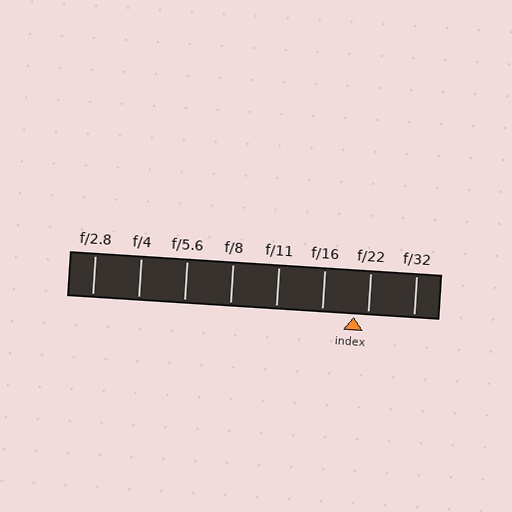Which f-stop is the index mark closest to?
The index mark is closest to f/22.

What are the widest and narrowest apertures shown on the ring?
The widest aperture shown is f/2.8 and the narrowest is f/32.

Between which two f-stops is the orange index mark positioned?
The index mark is between f/16 and f/22.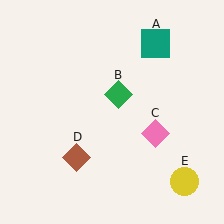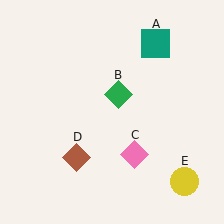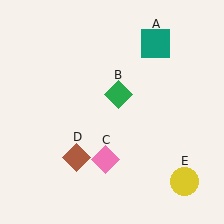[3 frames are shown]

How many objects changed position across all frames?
1 object changed position: pink diamond (object C).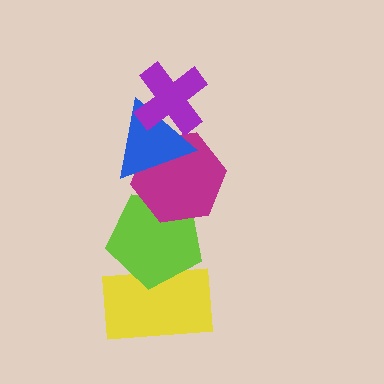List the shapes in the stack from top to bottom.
From top to bottom: the purple cross, the blue triangle, the magenta hexagon, the lime pentagon, the yellow rectangle.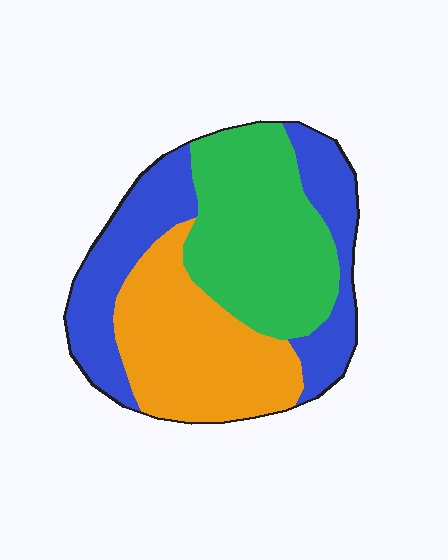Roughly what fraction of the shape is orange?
Orange covers 32% of the shape.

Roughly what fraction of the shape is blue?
Blue takes up about one third (1/3) of the shape.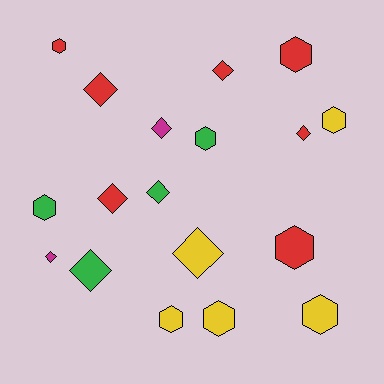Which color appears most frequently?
Red, with 7 objects.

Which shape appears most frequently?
Hexagon, with 9 objects.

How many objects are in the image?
There are 18 objects.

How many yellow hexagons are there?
There are 4 yellow hexagons.